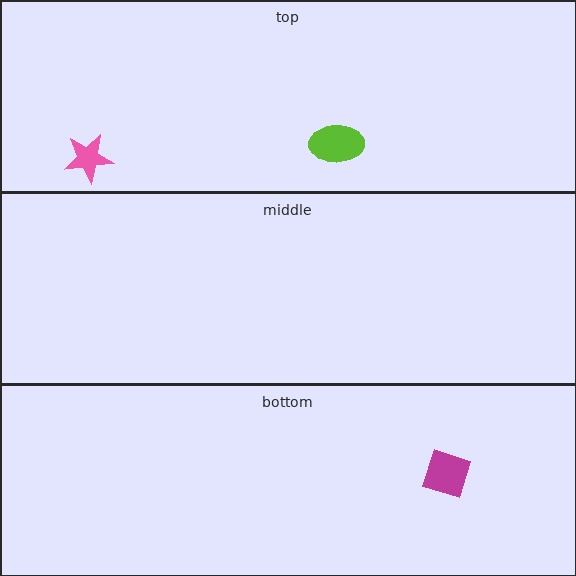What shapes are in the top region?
The lime ellipse, the pink star.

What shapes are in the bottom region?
The magenta square.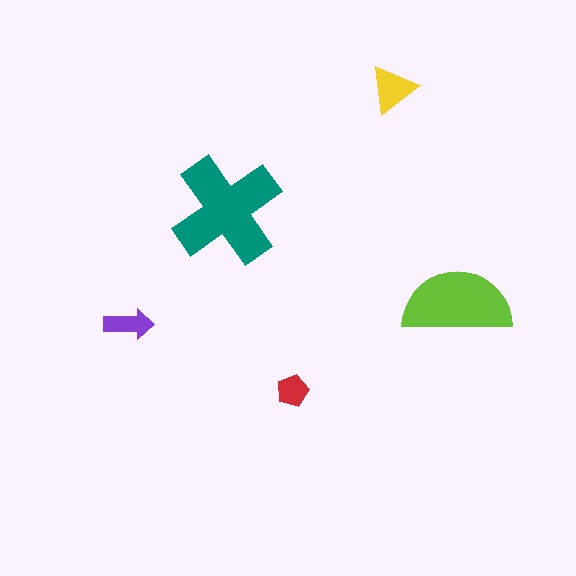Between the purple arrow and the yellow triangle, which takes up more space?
The yellow triangle.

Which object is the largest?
The teal cross.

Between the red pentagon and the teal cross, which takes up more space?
The teal cross.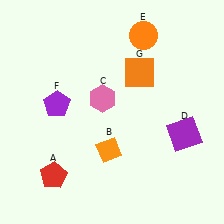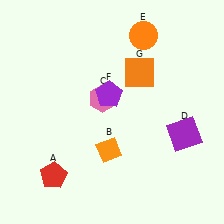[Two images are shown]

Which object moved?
The purple pentagon (F) moved right.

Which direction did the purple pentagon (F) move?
The purple pentagon (F) moved right.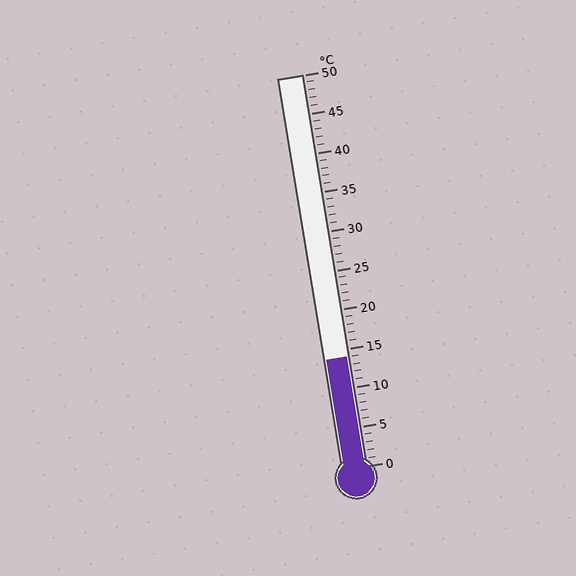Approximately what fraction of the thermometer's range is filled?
The thermometer is filled to approximately 30% of its range.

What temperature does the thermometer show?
The thermometer shows approximately 14°C.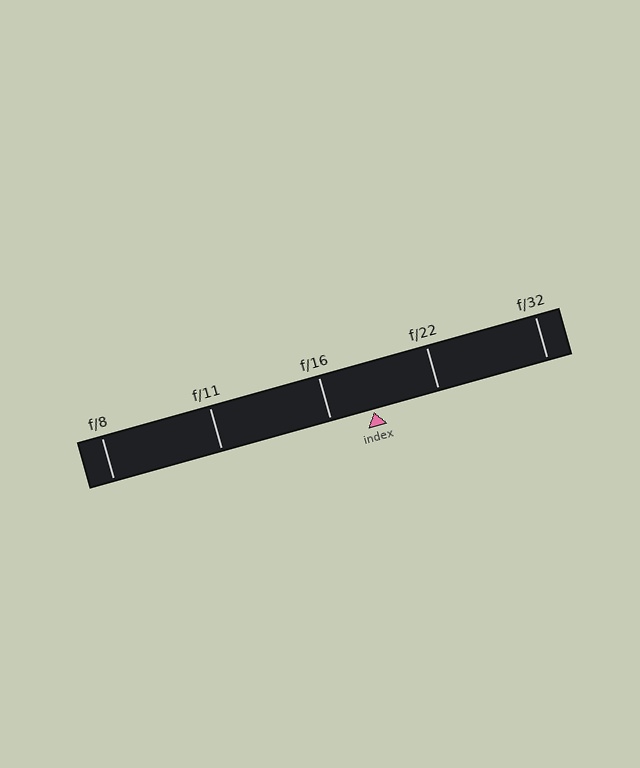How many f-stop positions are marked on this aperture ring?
There are 5 f-stop positions marked.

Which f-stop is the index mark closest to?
The index mark is closest to f/16.